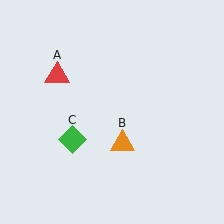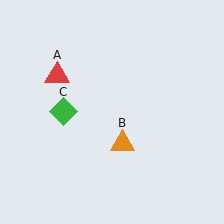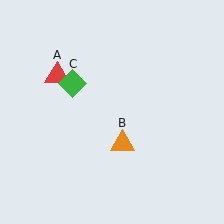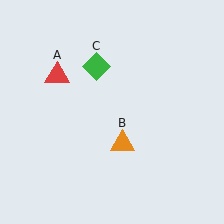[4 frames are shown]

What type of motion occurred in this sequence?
The green diamond (object C) rotated clockwise around the center of the scene.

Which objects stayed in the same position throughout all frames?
Red triangle (object A) and orange triangle (object B) remained stationary.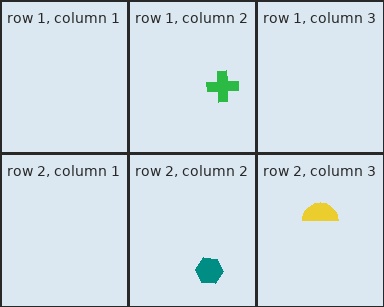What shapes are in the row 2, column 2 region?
The teal hexagon.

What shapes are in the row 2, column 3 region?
The yellow semicircle.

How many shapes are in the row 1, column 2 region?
1.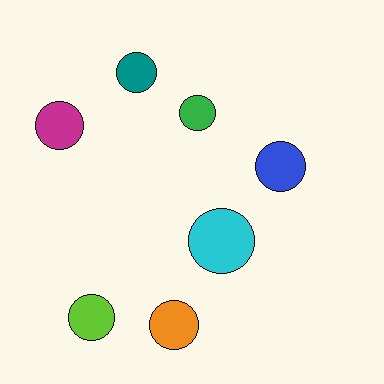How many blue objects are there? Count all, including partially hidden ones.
There is 1 blue object.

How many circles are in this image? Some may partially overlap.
There are 7 circles.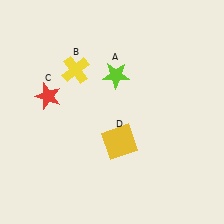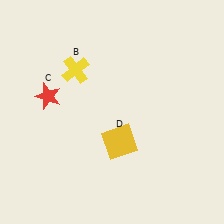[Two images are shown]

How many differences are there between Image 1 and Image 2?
There is 1 difference between the two images.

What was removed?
The lime star (A) was removed in Image 2.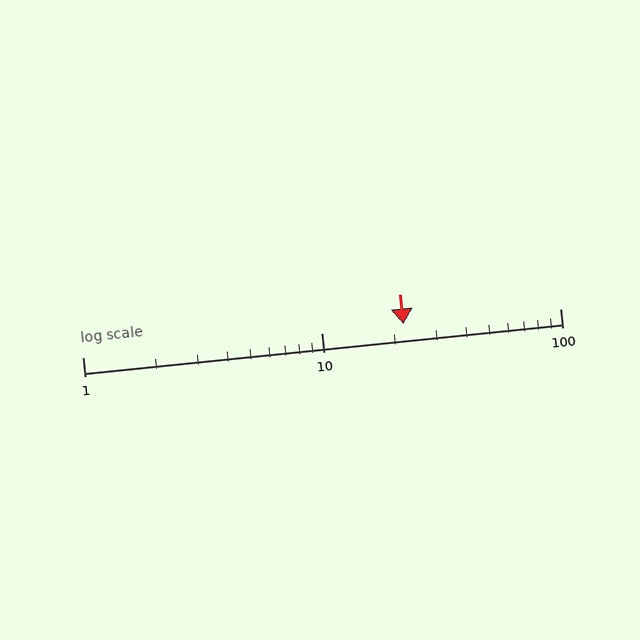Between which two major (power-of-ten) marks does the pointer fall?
The pointer is between 10 and 100.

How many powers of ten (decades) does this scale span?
The scale spans 2 decades, from 1 to 100.